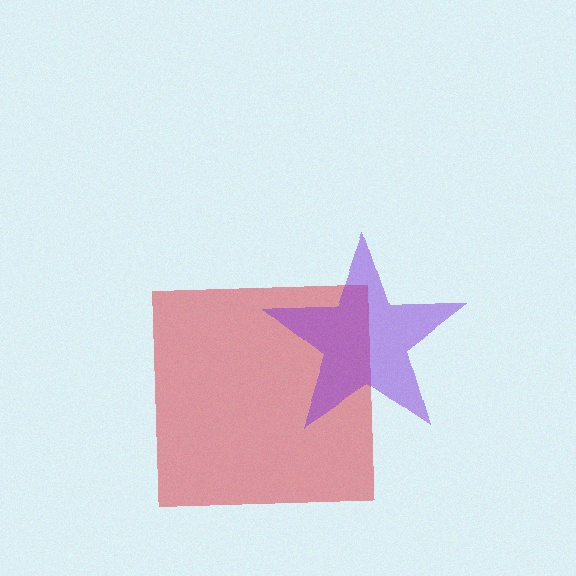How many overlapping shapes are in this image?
There are 2 overlapping shapes in the image.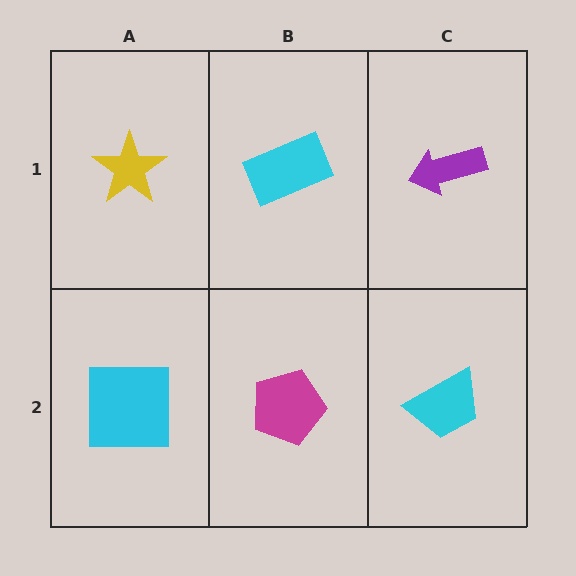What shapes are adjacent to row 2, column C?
A purple arrow (row 1, column C), a magenta pentagon (row 2, column B).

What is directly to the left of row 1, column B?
A yellow star.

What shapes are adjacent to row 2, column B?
A cyan rectangle (row 1, column B), a cyan square (row 2, column A), a cyan trapezoid (row 2, column C).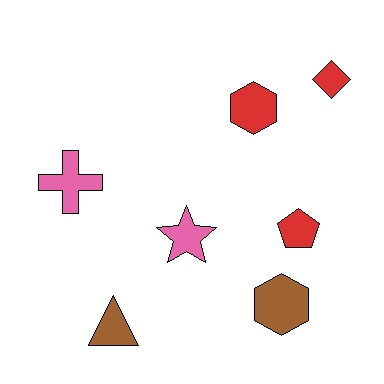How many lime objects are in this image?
There are no lime objects.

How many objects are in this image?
There are 7 objects.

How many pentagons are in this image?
There is 1 pentagon.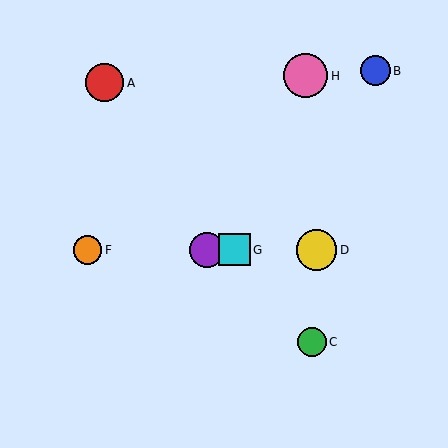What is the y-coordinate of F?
Object F is at y≈250.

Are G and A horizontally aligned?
No, G is at y≈250 and A is at y≈83.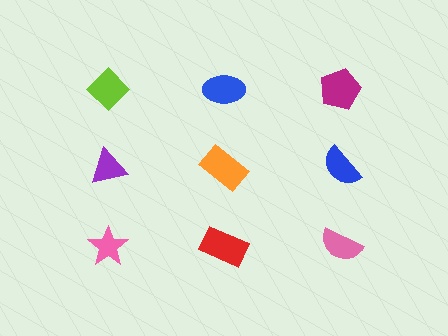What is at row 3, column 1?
A pink star.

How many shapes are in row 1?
3 shapes.